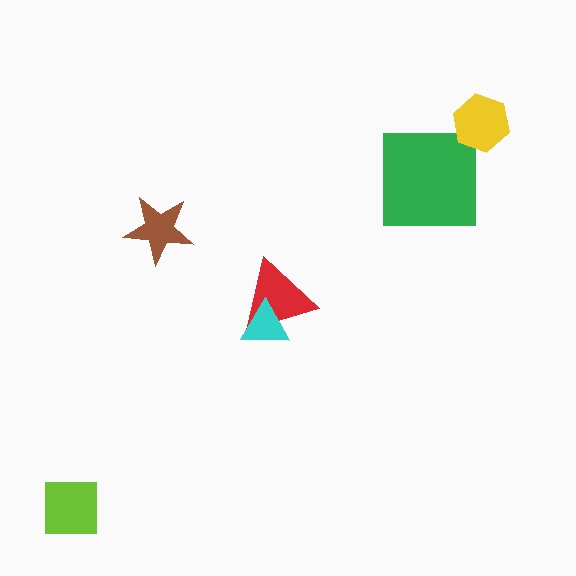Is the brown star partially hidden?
No, no other shape covers it.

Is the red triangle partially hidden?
Yes, it is partially covered by another shape.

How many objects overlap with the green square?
0 objects overlap with the green square.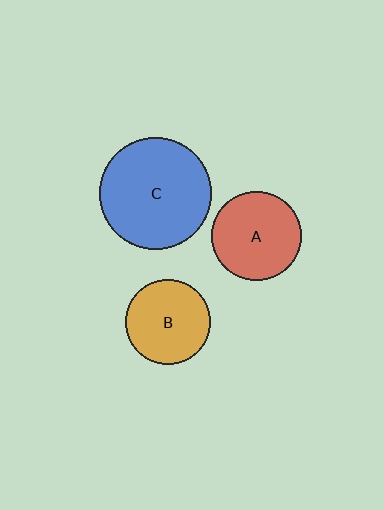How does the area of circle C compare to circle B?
Approximately 1.7 times.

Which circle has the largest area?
Circle C (blue).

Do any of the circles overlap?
No, none of the circles overlap.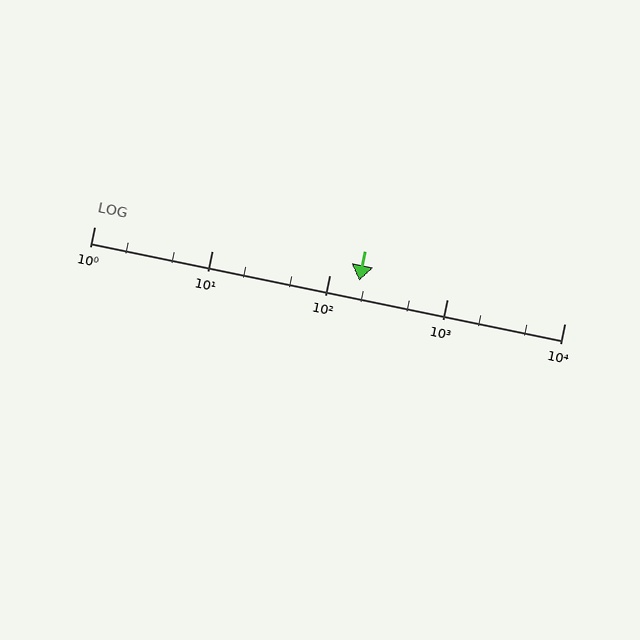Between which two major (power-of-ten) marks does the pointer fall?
The pointer is between 100 and 1000.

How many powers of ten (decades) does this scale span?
The scale spans 4 decades, from 1 to 10000.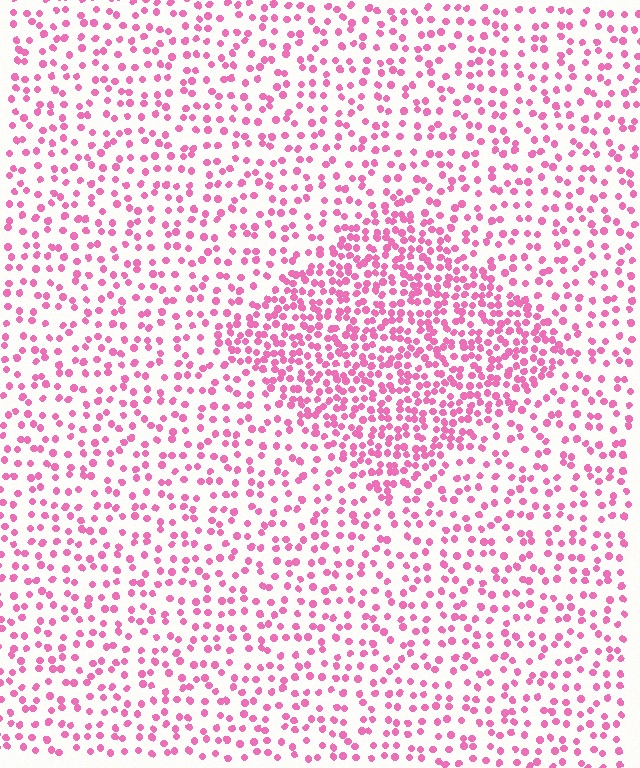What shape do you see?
I see a diamond.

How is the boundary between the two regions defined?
The boundary is defined by a change in element density (approximately 2.1x ratio). All elements are the same color, size, and shape.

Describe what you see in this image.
The image contains small pink elements arranged at two different densities. A diamond-shaped region is visible where the elements are more densely packed than the surrounding area.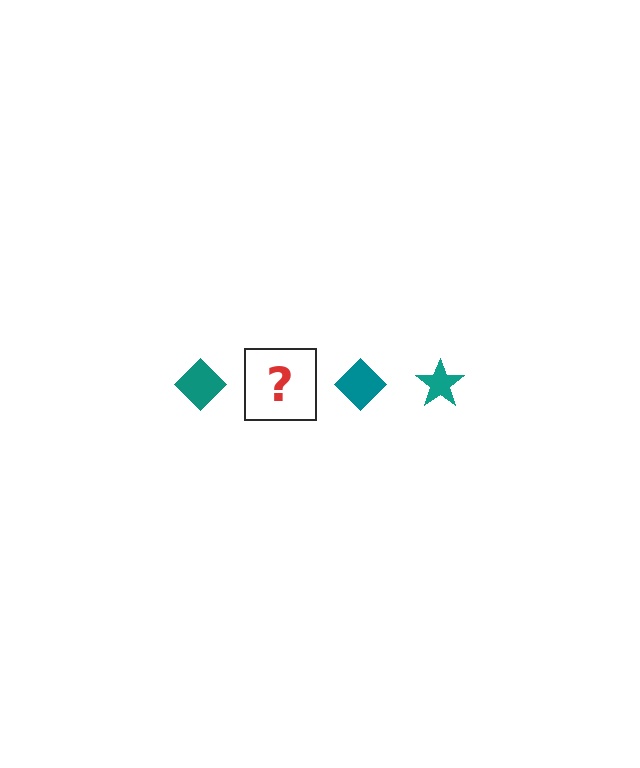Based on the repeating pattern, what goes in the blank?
The blank should be a teal star.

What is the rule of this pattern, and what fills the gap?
The rule is that the pattern cycles through diamond, star shapes in teal. The gap should be filled with a teal star.